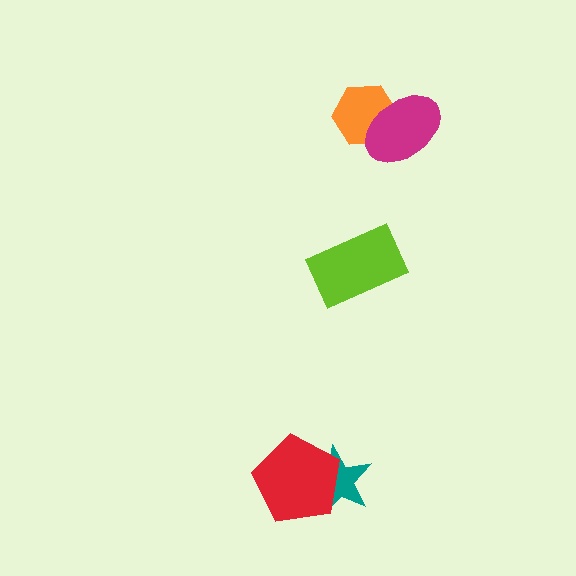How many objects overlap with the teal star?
1 object overlaps with the teal star.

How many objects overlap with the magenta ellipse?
1 object overlaps with the magenta ellipse.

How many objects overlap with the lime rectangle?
0 objects overlap with the lime rectangle.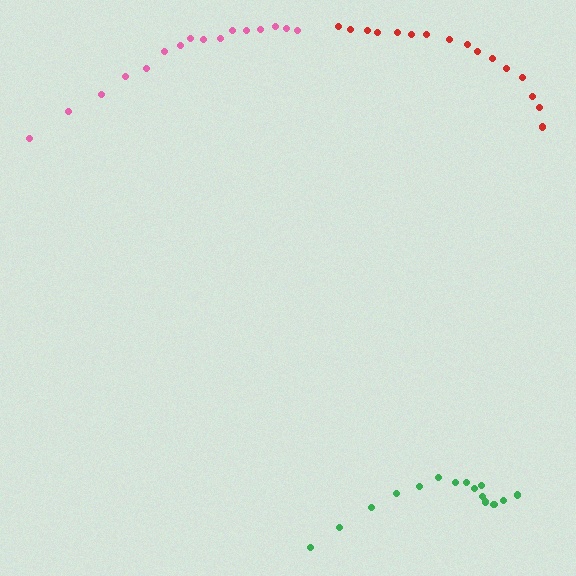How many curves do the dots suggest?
There are 3 distinct paths.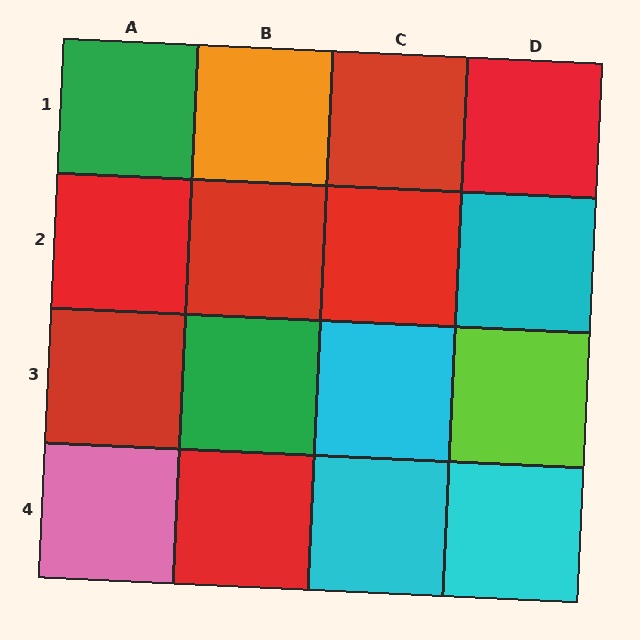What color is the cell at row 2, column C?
Red.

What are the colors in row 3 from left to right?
Red, green, cyan, lime.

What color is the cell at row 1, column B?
Orange.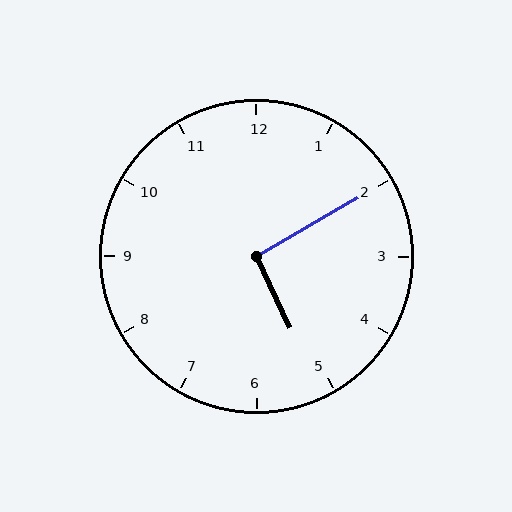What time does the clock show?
5:10.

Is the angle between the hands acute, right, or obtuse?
It is right.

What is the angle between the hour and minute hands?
Approximately 95 degrees.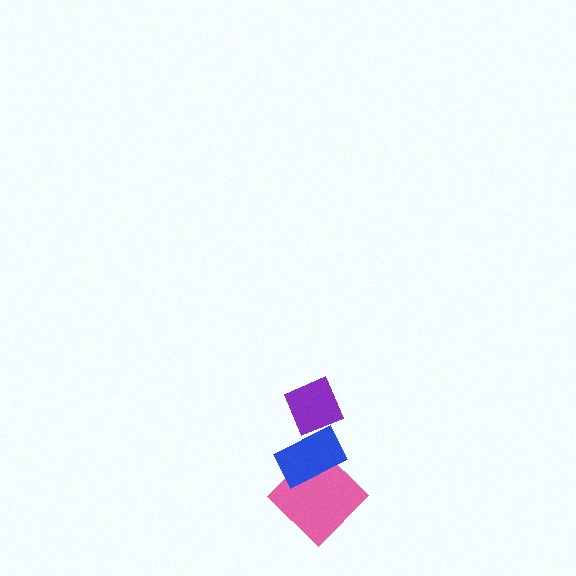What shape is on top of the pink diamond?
The blue rectangle is on top of the pink diamond.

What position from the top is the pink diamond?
The pink diamond is 3rd from the top.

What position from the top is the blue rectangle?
The blue rectangle is 2nd from the top.